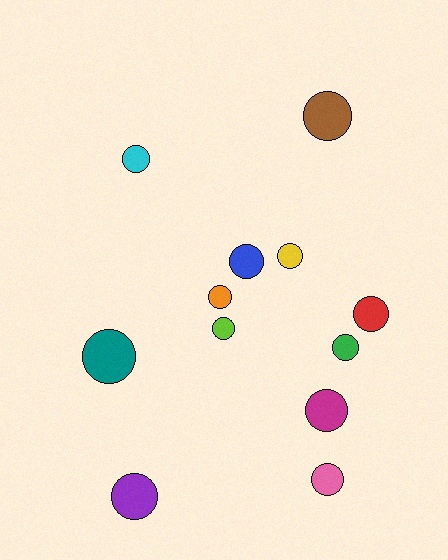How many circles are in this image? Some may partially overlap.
There are 12 circles.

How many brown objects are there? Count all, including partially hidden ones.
There is 1 brown object.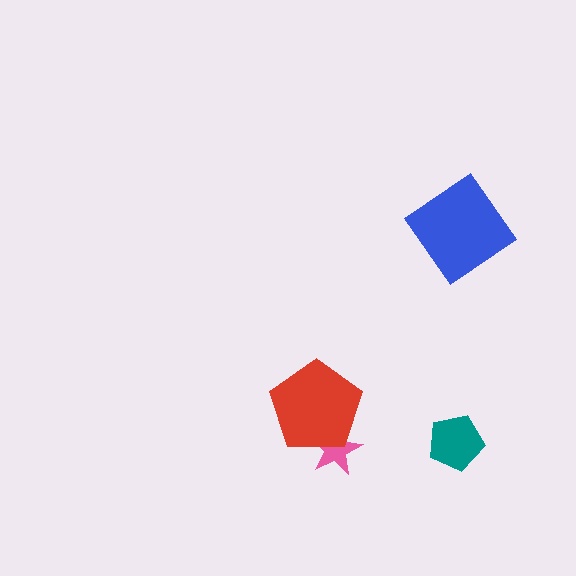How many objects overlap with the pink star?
1 object overlaps with the pink star.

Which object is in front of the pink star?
The red pentagon is in front of the pink star.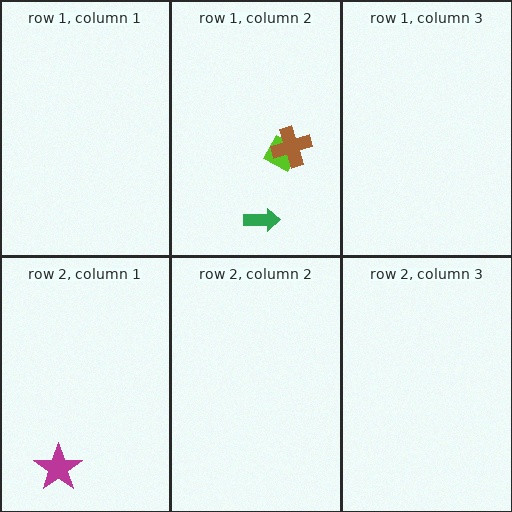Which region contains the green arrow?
The row 1, column 2 region.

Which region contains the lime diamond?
The row 1, column 2 region.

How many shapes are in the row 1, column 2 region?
3.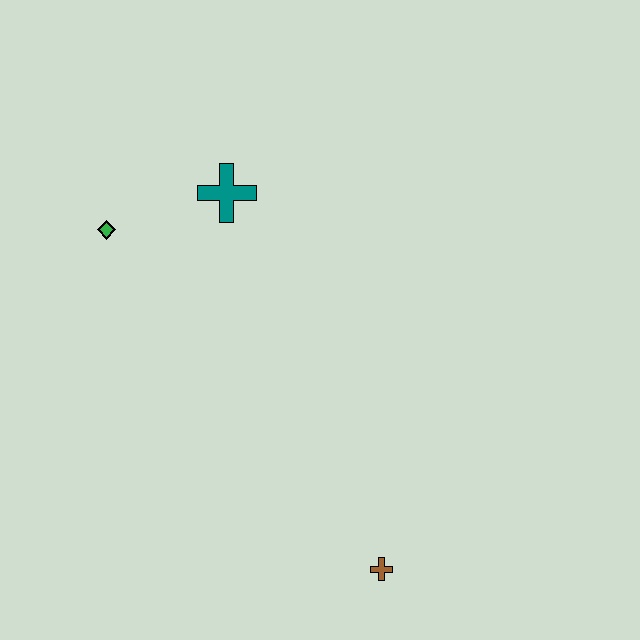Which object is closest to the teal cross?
The green diamond is closest to the teal cross.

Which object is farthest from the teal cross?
The brown cross is farthest from the teal cross.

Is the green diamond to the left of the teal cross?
Yes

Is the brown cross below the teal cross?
Yes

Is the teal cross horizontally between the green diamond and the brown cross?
Yes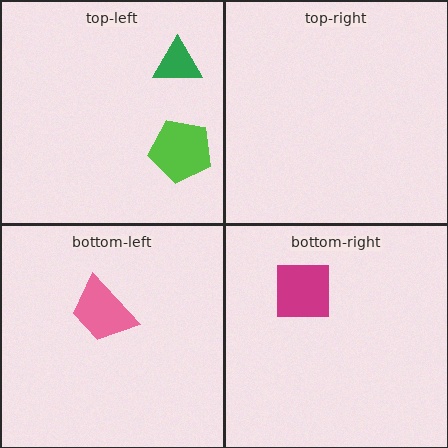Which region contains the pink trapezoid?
The bottom-left region.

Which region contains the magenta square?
The bottom-right region.